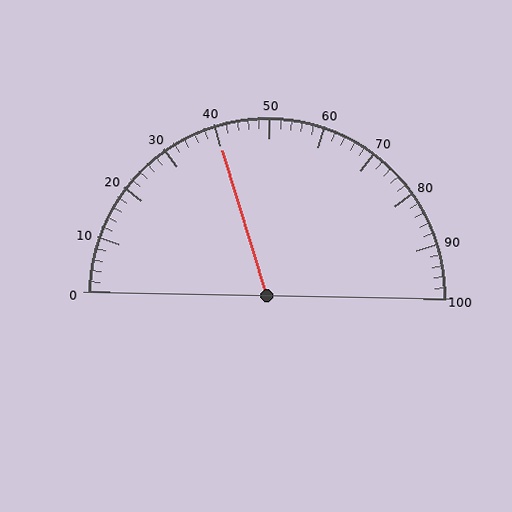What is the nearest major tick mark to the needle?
The nearest major tick mark is 40.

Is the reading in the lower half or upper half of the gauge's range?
The reading is in the lower half of the range (0 to 100).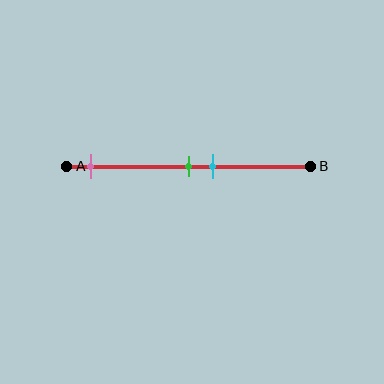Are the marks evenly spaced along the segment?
No, the marks are not evenly spaced.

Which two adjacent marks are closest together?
The green and cyan marks are the closest adjacent pair.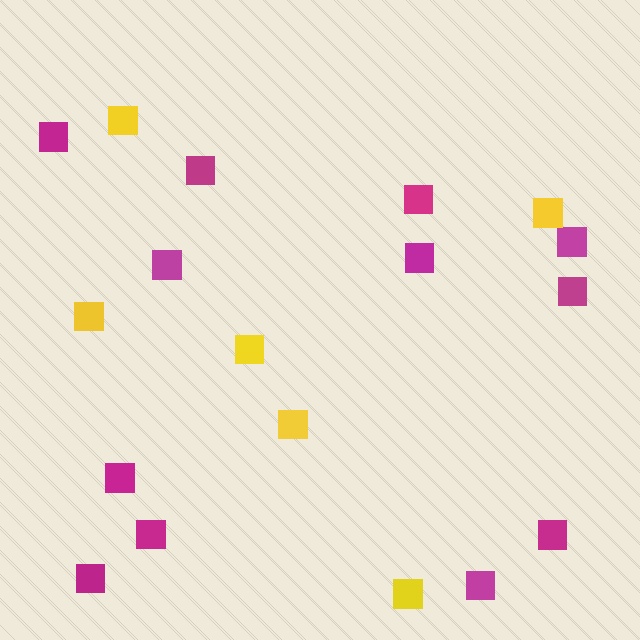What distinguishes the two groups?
There are 2 groups: one group of magenta squares (12) and one group of yellow squares (6).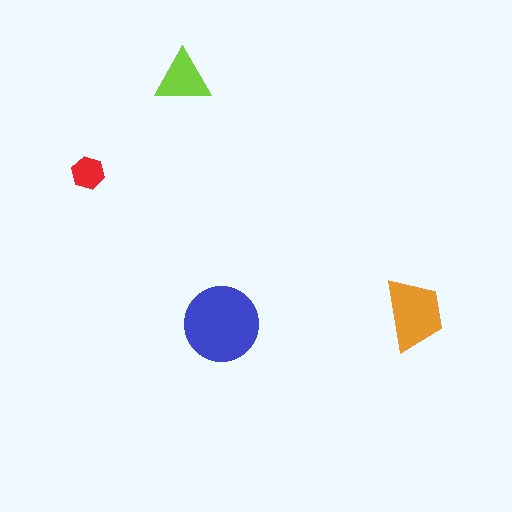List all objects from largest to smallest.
The blue circle, the orange trapezoid, the lime triangle, the red hexagon.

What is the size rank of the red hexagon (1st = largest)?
4th.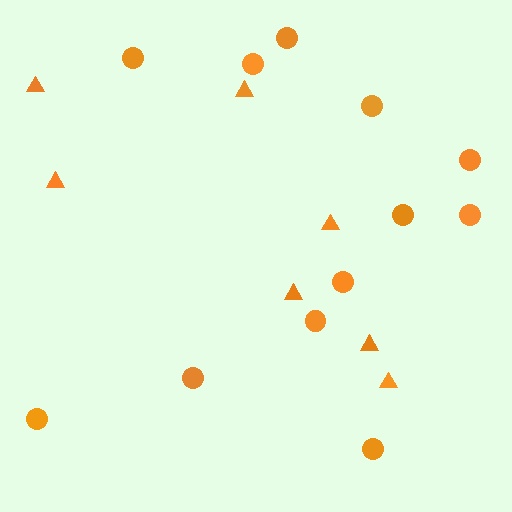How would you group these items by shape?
There are 2 groups: one group of circles (12) and one group of triangles (7).